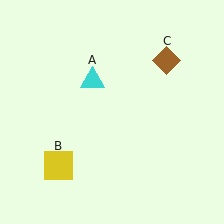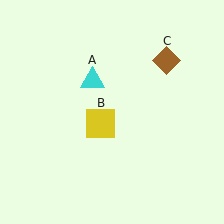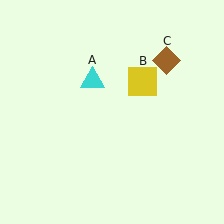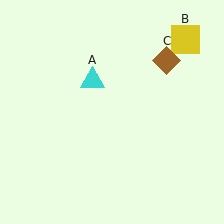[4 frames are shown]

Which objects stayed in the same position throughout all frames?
Cyan triangle (object A) and brown diamond (object C) remained stationary.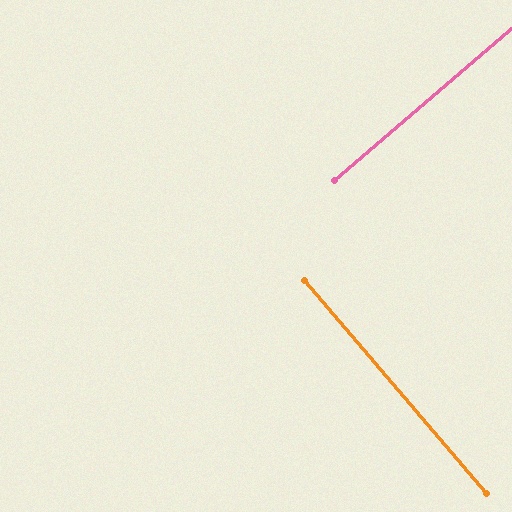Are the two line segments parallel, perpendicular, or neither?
Perpendicular — they meet at approximately 90°.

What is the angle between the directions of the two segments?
Approximately 90 degrees.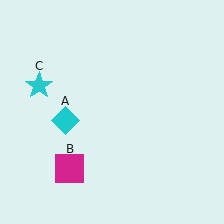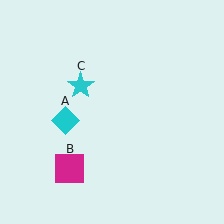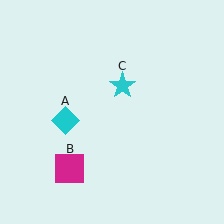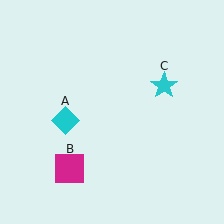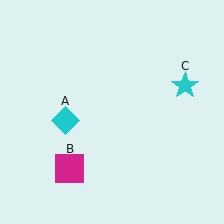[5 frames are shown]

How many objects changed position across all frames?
1 object changed position: cyan star (object C).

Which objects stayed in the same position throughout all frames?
Cyan diamond (object A) and magenta square (object B) remained stationary.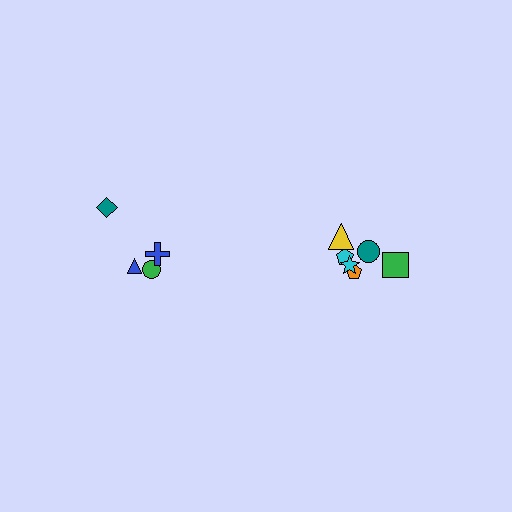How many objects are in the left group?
There are 4 objects.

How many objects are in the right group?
There are 6 objects.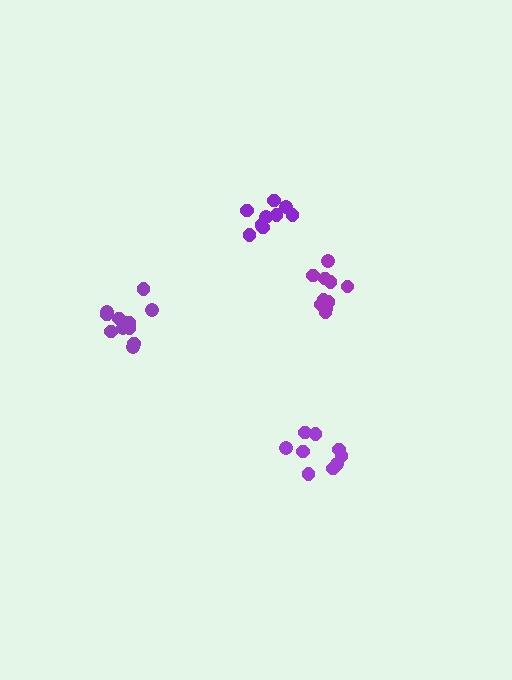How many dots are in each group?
Group 1: 10 dots, Group 2: 11 dots, Group 3: 9 dots, Group 4: 9 dots (39 total).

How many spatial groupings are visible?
There are 4 spatial groupings.